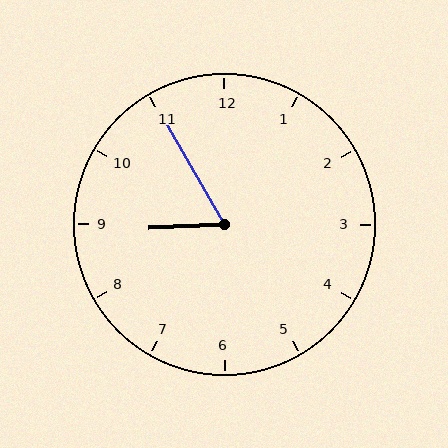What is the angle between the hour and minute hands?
Approximately 62 degrees.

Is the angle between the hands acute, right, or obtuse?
It is acute.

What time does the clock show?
8:55.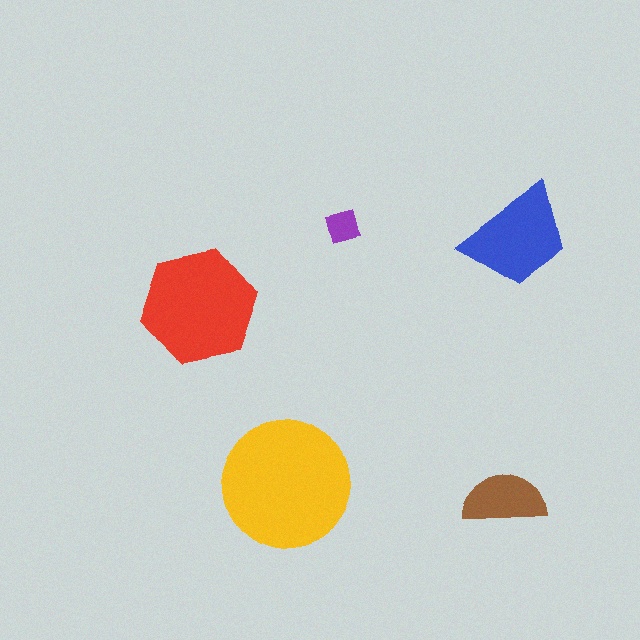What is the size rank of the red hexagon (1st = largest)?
2nd.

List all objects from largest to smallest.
The yellow circle, the red hexagon, the blue trapezoid, the brown semicircle, the purple square.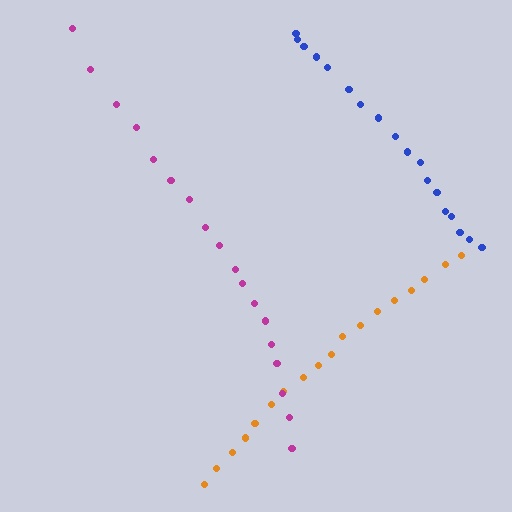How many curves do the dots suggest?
There are 3 distinct paths.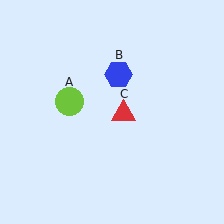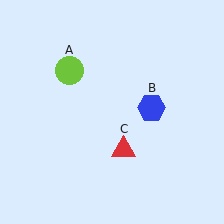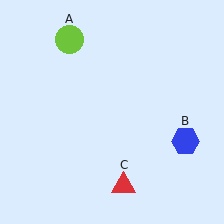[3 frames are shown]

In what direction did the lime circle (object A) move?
The lime circle (object A) moved up.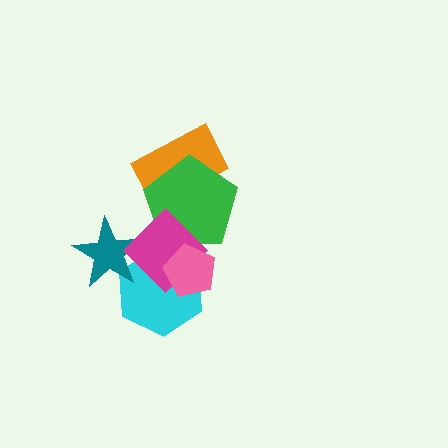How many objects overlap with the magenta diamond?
4 objects overlap with the magenta diamond.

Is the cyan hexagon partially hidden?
Yes, it is partially covered by another shape.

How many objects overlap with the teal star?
2 objects overlap with the teal star.